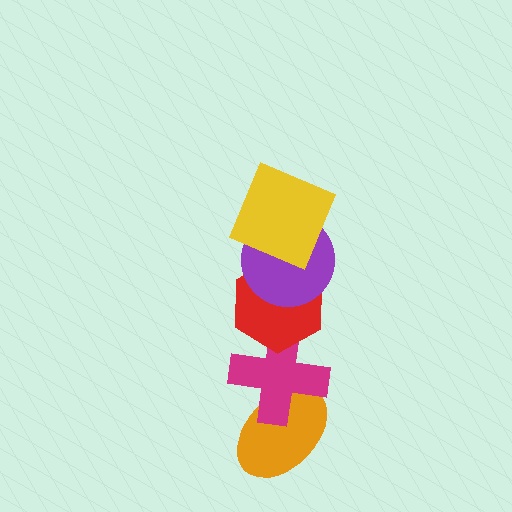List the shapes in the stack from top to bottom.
From top to bottom: the yellow square, the purple circle, the red hexagon, the magenta cross, the orange ellipse.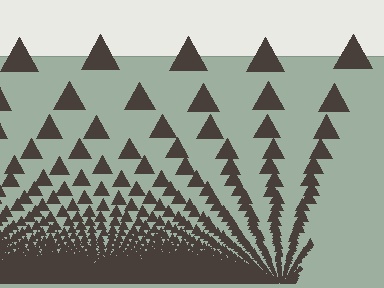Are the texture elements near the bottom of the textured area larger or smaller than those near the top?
Smaller. The gradient is inverted — elements near the bottom are smaller and denser.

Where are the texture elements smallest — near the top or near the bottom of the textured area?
Near the bottom.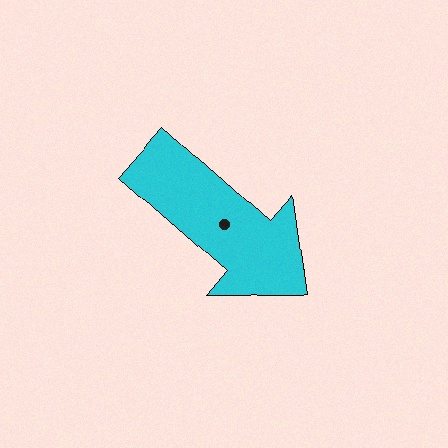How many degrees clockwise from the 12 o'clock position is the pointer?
Approximately 131 degrees.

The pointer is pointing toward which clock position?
Roughly 4 o'clock.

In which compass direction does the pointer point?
Southeast.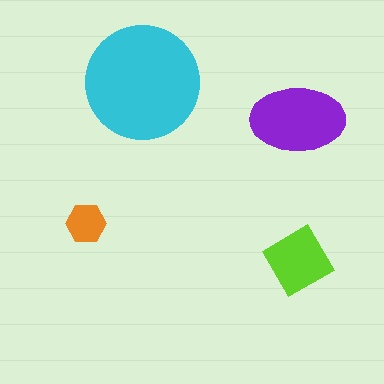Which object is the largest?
The cyan circle.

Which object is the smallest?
The orange hexagon.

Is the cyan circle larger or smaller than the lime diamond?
Larger.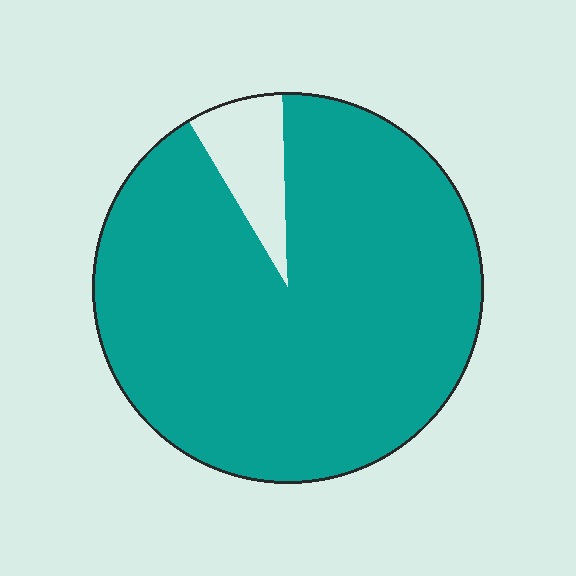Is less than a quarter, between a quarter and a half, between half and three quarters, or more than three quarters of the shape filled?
More than three quarters.